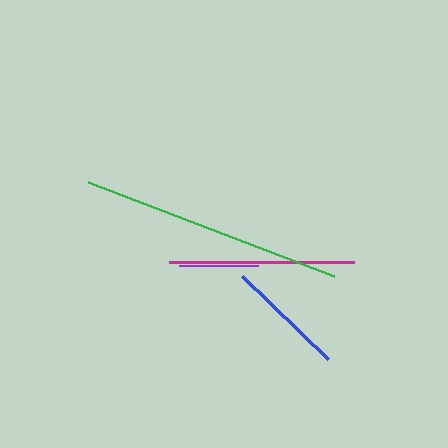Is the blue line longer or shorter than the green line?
The green line is longer than the blue line.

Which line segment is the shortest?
The purple line is the shortest at approximately 78 pixels.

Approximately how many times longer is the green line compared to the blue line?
The green line is approximately 2.2 times the length of the blue line.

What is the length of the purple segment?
The purple segment is approximately 78 pixels long.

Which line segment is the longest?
The green line is the longest at approximately 264 pixels.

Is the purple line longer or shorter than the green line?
The green line is longer than the purple line.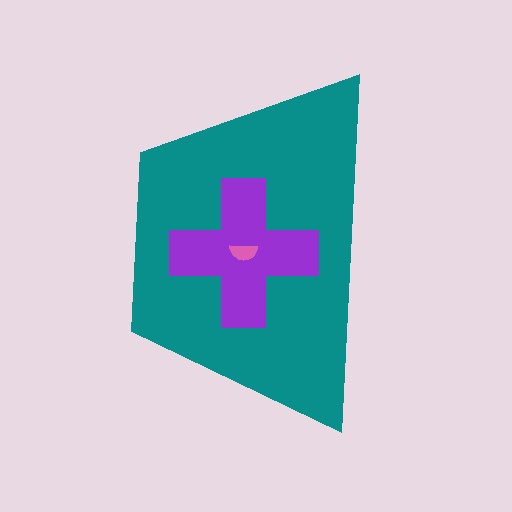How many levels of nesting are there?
3.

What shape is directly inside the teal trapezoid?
The purple cross.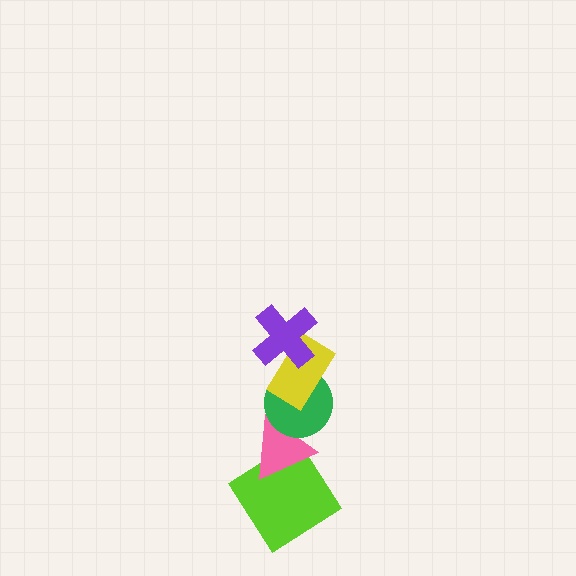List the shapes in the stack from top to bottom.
From top to bottom: the purple cross, the yellow rectangle, the green circle, the pink triangle, the lime diamond.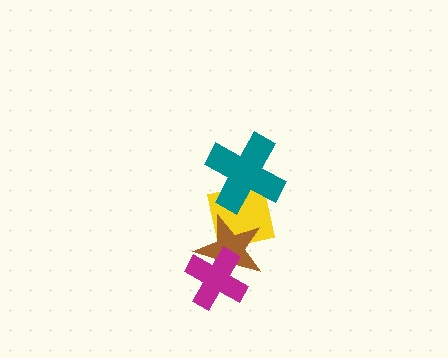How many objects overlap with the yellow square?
2 objects overlap with the yellow square.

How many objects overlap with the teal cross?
1 object overlaps with the teal cross.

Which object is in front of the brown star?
The magenta cross is in front of the brown star.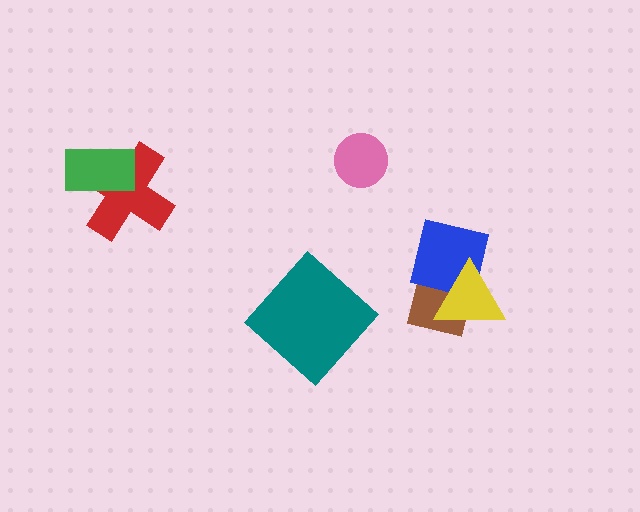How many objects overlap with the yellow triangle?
2 objects overlap with the yellow triangle.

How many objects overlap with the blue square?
2 objects overlap with the blue square.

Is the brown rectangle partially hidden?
Yes, it is partially covered by another shape.